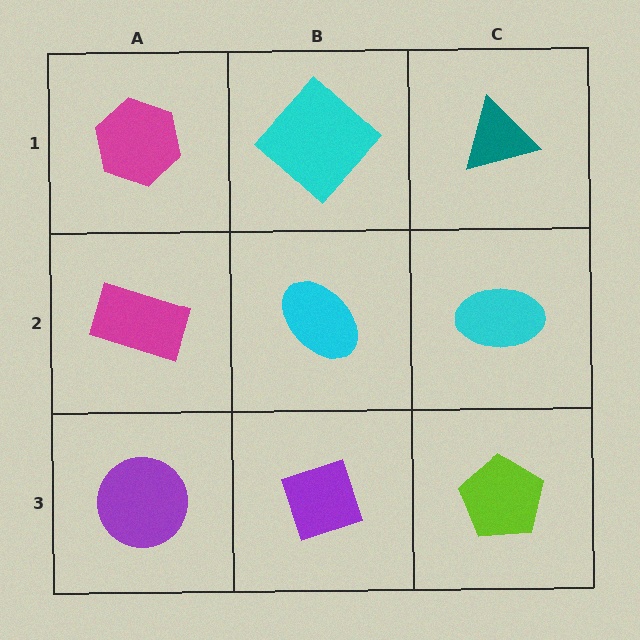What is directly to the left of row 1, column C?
A cyan diamond.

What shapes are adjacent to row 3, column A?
A magenta rectangle (row 2, column A), a purple diamond (row 3, column B).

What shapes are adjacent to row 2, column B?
A cyan diamond (row 1, column B), a purple diamond (row 3, column B), a magenta rectangle (row 2, column A), a cyan ellipse (row 2, column C).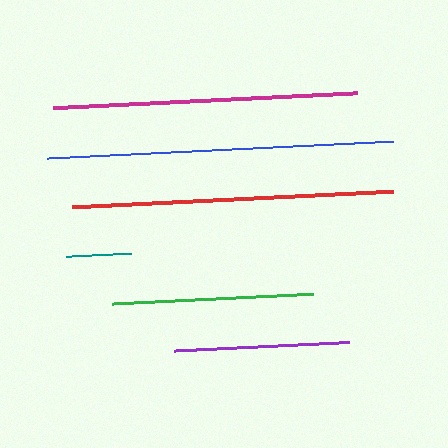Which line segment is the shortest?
The teal line is the shortest at approximately 65 pixels.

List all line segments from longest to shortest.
From longest to shortest: blue, red, magenta, green, purple, teal.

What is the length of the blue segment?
The blue segment is approximately 348 pixels long.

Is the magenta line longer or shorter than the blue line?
The blue line is longer than the magenta line.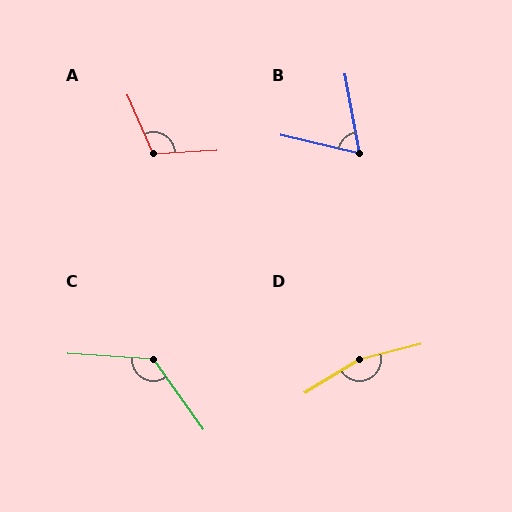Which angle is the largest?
D, at approximately 162 degrees.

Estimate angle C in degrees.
Approximately 129 degrees.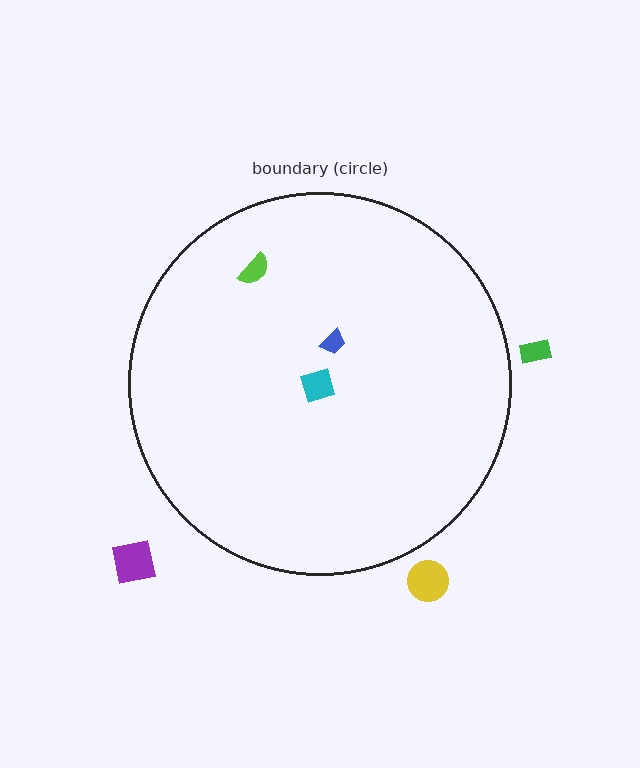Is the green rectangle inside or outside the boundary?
Outside.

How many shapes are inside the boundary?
3 inside, 3 outside.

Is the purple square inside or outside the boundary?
Outside.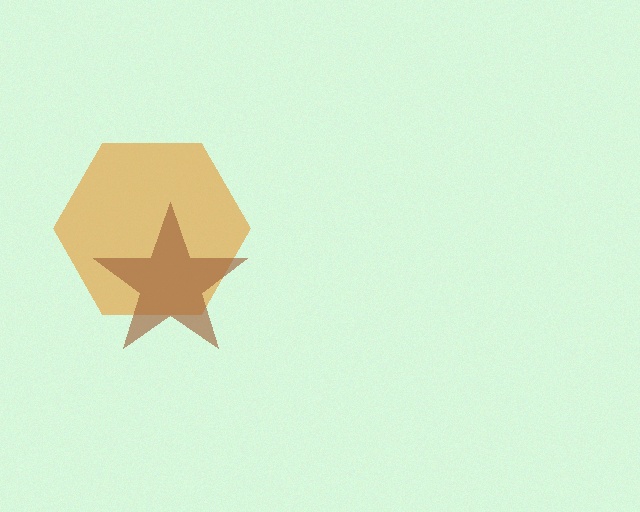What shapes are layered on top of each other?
The layered shapes are: an orange hexagon, a brown star.